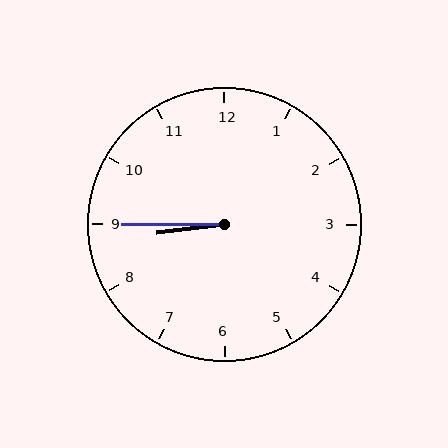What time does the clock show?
8:45.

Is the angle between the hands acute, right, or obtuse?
It is acute.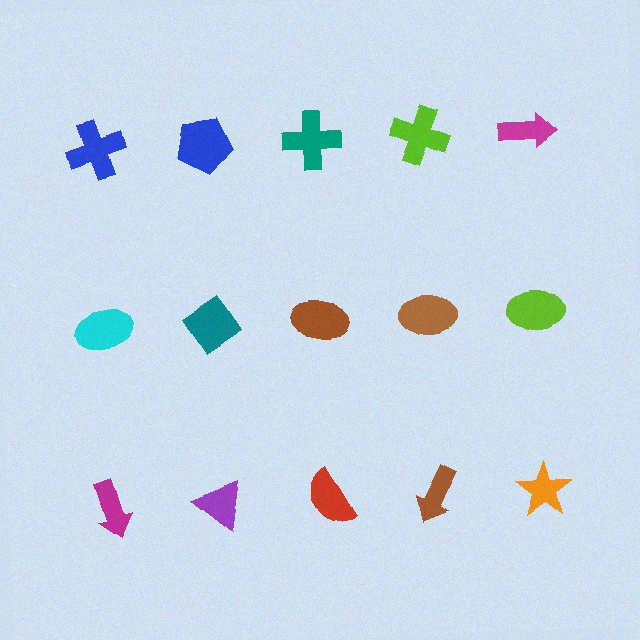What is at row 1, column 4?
A lime cross.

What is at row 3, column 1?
A magenta arrow.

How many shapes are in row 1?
5 shapes.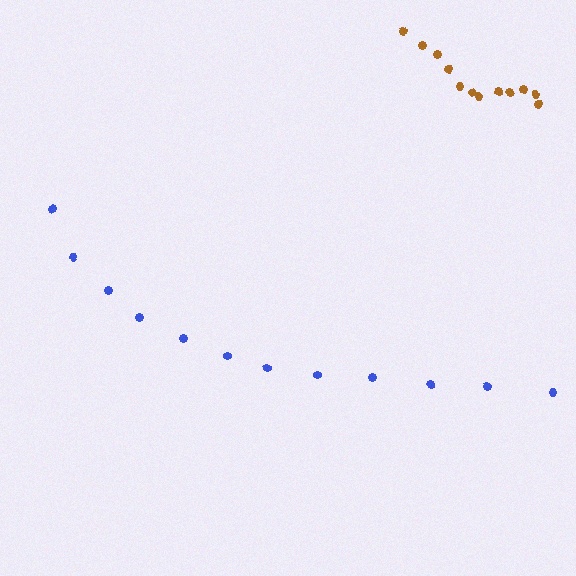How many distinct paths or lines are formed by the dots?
There are 2 distinct paths.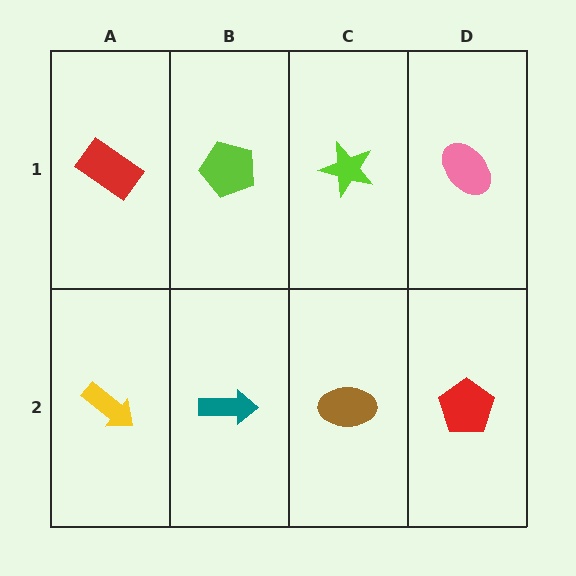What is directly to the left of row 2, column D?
A brown ellipse.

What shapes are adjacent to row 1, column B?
A teal arrow (row 2, column B), a red rectangle (row 1, column A), a lime star (row 1, column C).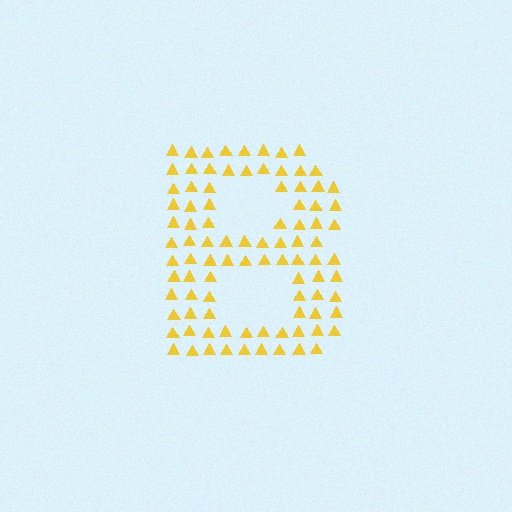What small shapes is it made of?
It is made of small triangles.